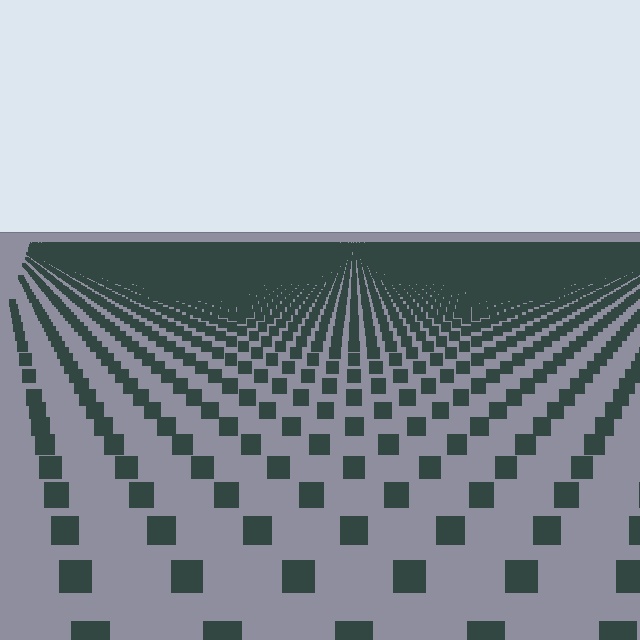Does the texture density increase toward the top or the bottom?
Density increases toward the top.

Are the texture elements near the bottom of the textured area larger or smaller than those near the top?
Larger. Near the bottom, elements are closer to the viewer and appear at a bigger on-screen size.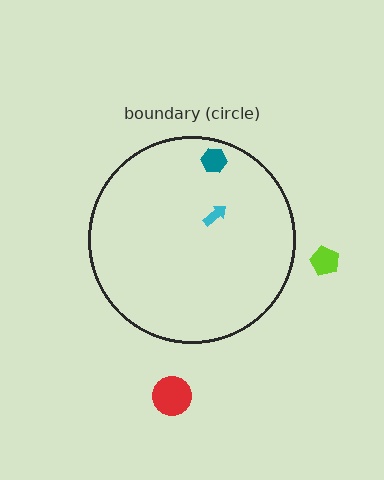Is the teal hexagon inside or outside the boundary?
Inside.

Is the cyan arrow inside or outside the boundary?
Inside.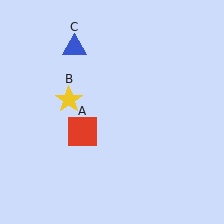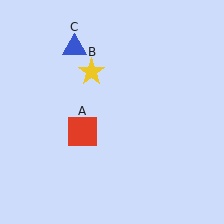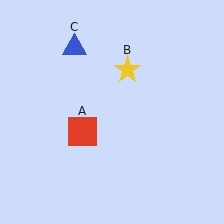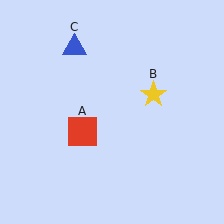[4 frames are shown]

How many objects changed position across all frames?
1 object changed position: yellow star (object B).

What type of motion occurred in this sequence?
The yellow star (object B) rotated clockwise around the center of the scene.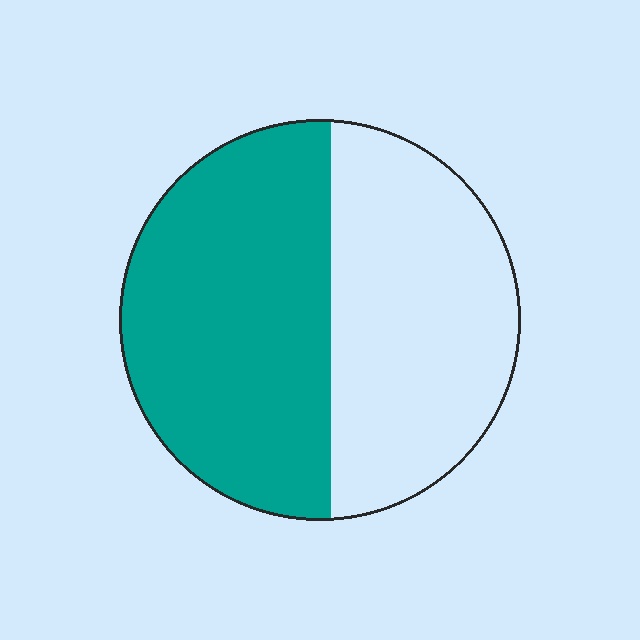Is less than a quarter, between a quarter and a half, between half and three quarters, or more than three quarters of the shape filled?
Between half and three quarters.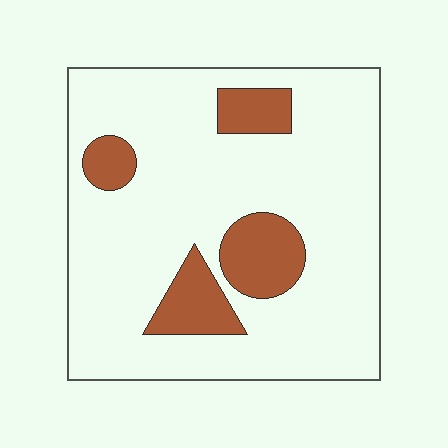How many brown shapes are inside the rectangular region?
4.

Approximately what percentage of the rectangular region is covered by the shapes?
Approximately 15%.